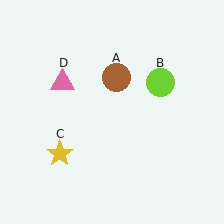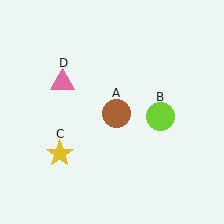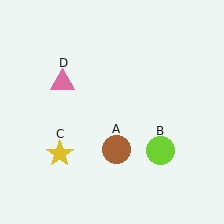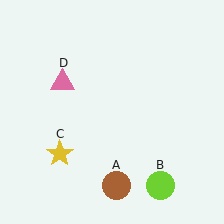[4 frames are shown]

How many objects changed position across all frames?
2 objects changed position: brown circle (object A), lime circle (object B).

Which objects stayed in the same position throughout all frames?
Yellow star (object C) and pink triangle (object D) remained stationary.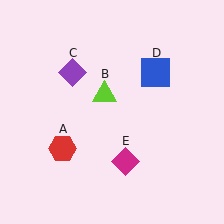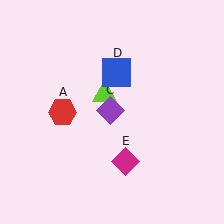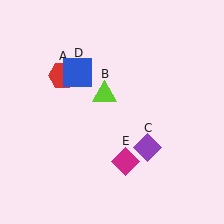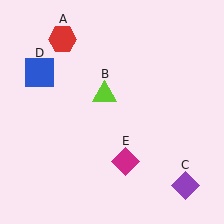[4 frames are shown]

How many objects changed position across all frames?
3 objects changed position: red hexagon (object A), purple diamond (object C), blue square (object D).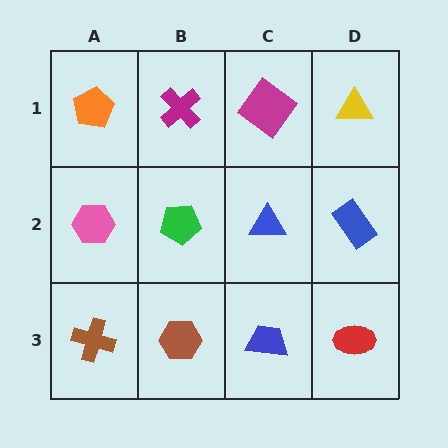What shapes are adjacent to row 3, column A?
A pink hexagon (row 2, column A), a brown hexagon (row 3, column B).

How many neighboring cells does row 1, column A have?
2.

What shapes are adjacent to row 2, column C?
A magenta diamond (row 1, column C), a blue trapezoid (row 3, column C), a green pentagon (row 2, column B), a blue rectangle (row 2, column D).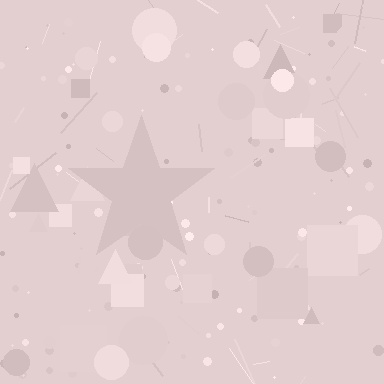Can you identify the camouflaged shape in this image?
The camouflaged shape is a star.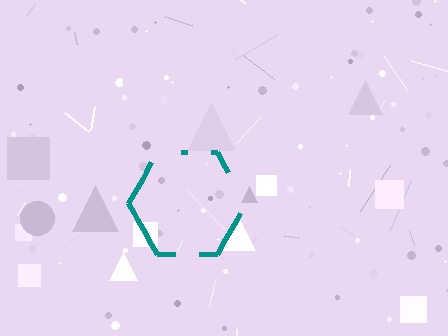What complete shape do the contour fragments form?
The contour fragments form a hexagon.